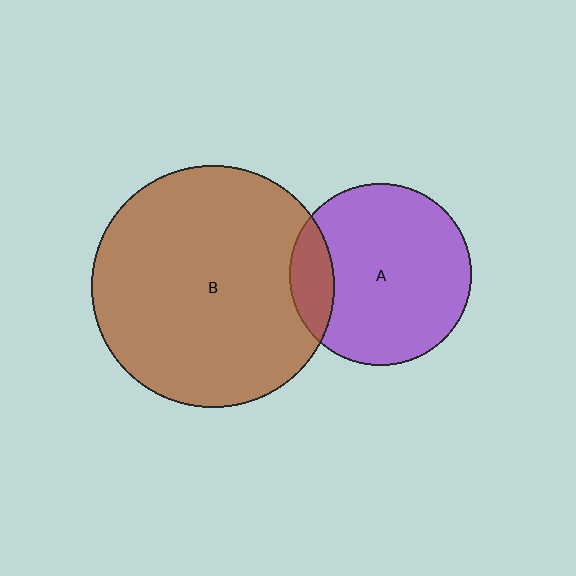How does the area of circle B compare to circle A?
Approximately 1.8 times.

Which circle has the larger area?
Circle B (brown).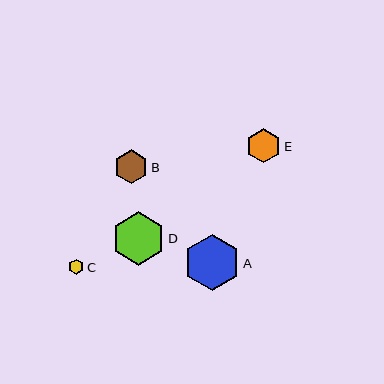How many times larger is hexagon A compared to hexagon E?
Hexagon A is approximately 1.6 times the size of hexagon E.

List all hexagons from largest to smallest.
From largest to smallest: A, D, E, B, C.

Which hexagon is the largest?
Hexagon A is the largest with a size of approximately 56 pixels.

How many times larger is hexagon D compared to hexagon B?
Hexagon D is approximately 1.6 times the size of hexagon B.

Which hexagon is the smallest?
Hexagon C is the smallest with a size of approximately 15 pixels.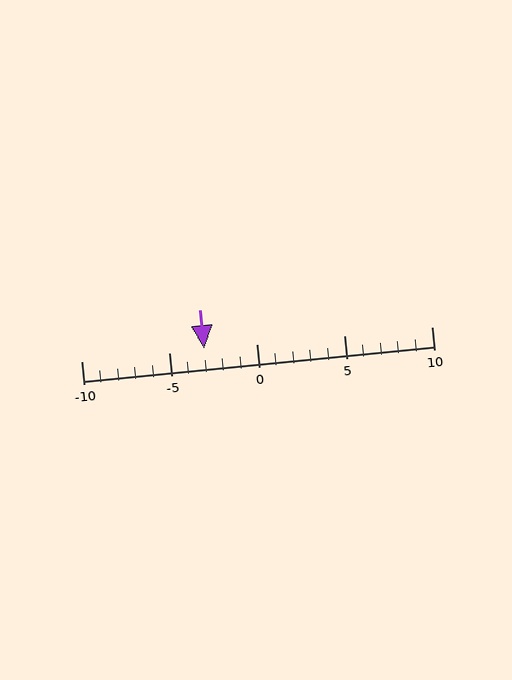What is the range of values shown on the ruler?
The ruler shows values from -10 to 10.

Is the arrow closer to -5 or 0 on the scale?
The arrow is closer to -5.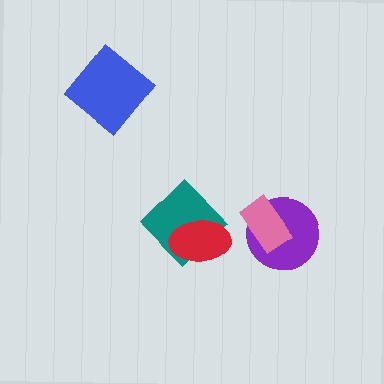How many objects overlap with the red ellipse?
1 object overlaps with the red ellipse.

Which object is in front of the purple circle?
The pink rectangle is in front of the purple circle.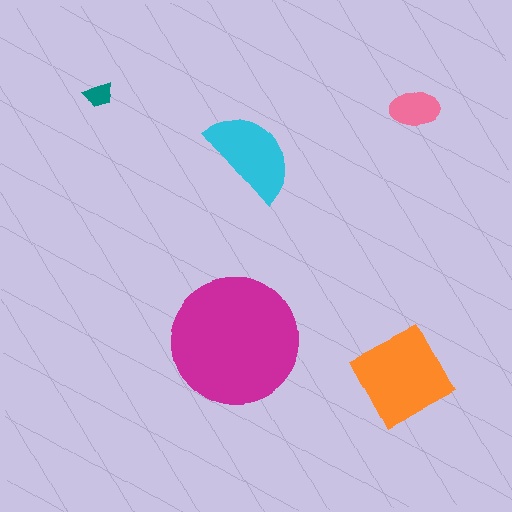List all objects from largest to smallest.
The magenta circle, the orange square, the cyan semicircle, the pink ellipse, the teal trapezoid.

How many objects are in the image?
There are 5 objects in the image.